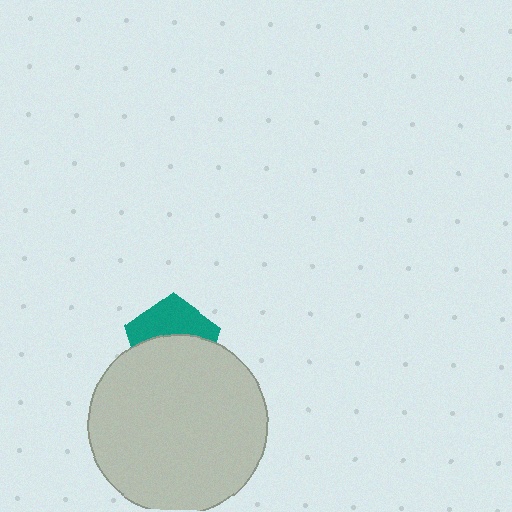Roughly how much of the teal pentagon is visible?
A small part of it is visible (roughly 43%).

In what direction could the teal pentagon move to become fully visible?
The teal pentagon could move up. That would shift it out from behind the light gray circle entirely.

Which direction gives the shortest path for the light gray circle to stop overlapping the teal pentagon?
Moving down gives the shortest separation.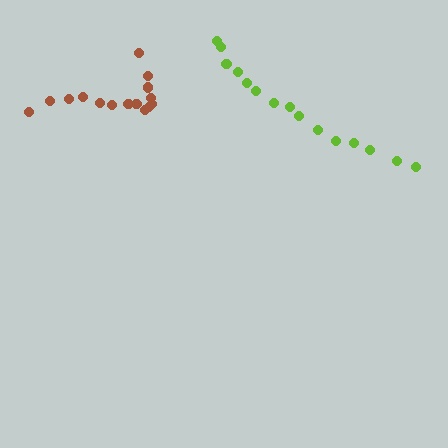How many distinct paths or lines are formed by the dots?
There are 2 distinct paths.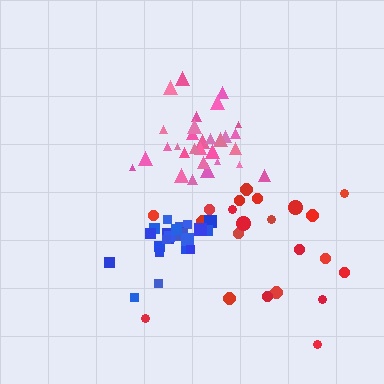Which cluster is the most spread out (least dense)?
Red.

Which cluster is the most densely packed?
Blue.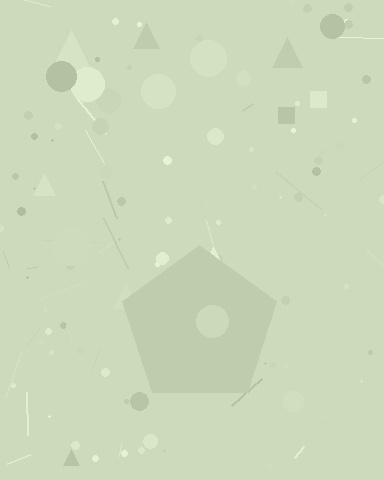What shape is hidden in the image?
A pentagon is hidden in the image.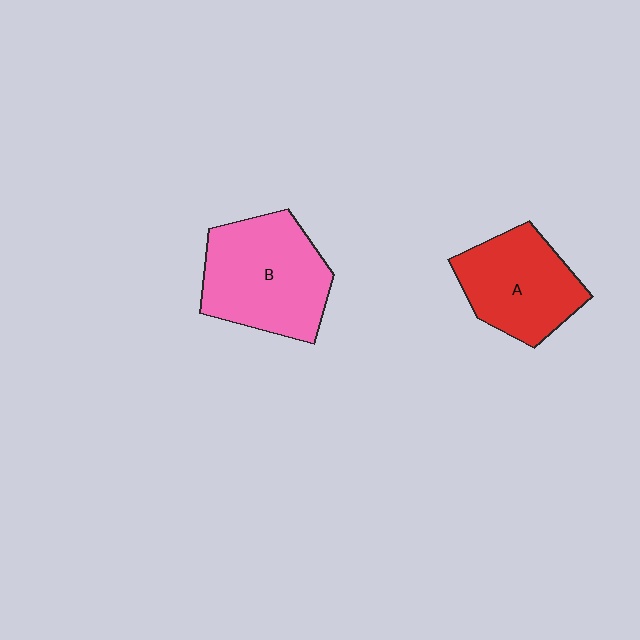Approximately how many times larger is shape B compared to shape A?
Approximately 1.3 times.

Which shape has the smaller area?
Shape A (red).